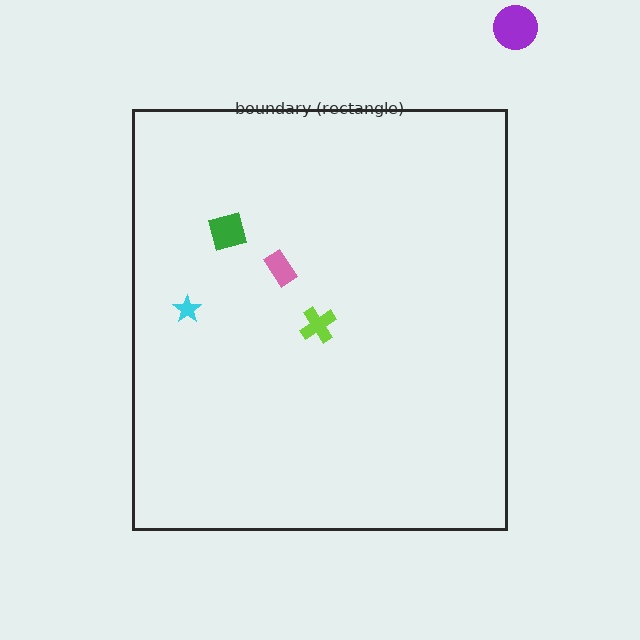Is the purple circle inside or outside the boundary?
Outside.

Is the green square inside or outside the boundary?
Inside.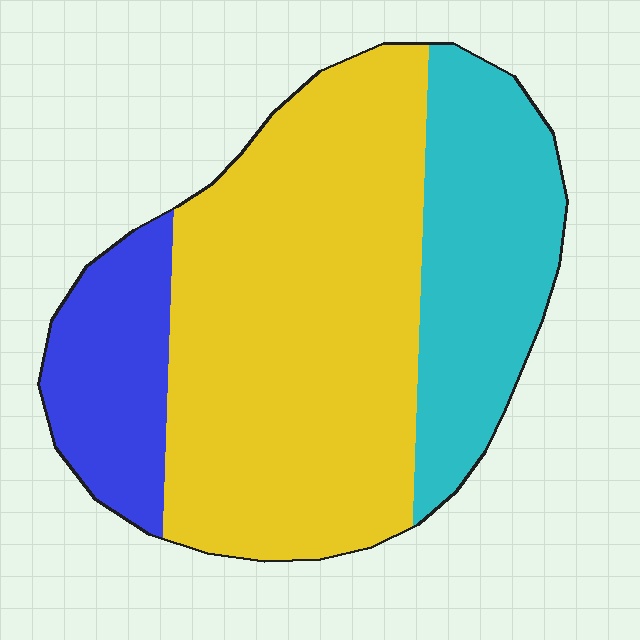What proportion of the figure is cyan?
Cyan takes up about one quarter (1/4) of the figure.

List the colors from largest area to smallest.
From largest to smallest: yellow, cyan, blue.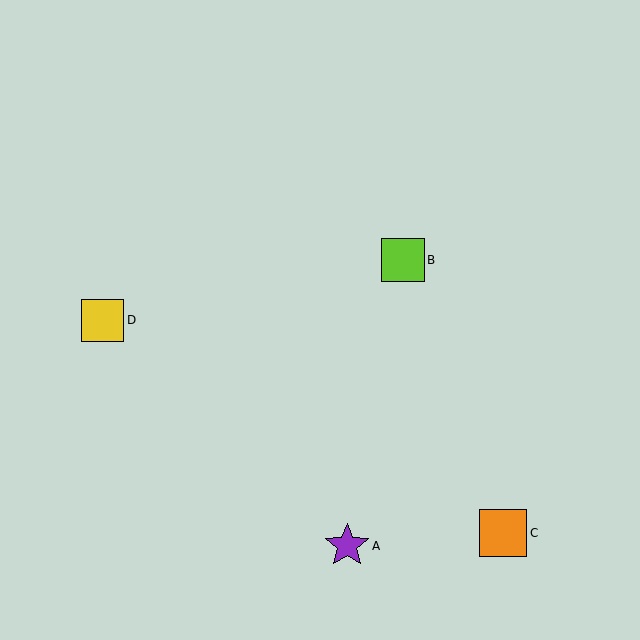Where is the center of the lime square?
The center of the lime square is at (403, 260).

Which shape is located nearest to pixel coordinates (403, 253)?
The lime square (labeled B) at (403, 260) is nearest to that location.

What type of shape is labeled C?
Shape C is an orange square.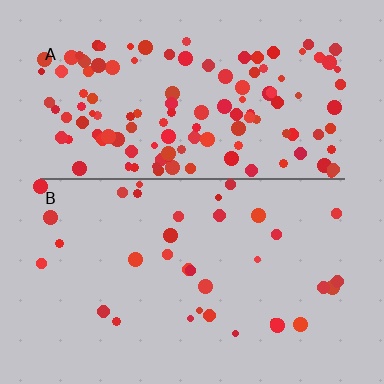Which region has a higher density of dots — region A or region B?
A (the top).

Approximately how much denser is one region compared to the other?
Approximately 3.7× — region A over region B.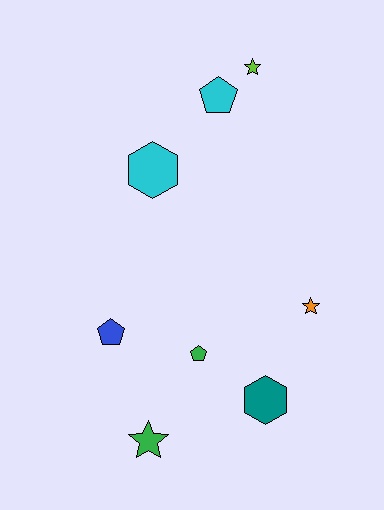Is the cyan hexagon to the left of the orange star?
Yes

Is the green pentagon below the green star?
No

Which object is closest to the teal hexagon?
The green pentagon is closest to the teal hexagon.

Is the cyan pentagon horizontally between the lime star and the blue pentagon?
Yes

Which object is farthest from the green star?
The lime star is farthest from the green star.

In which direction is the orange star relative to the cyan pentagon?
The orange star is below the cyan pentagon.